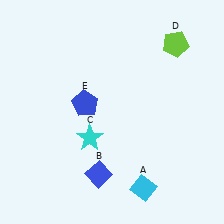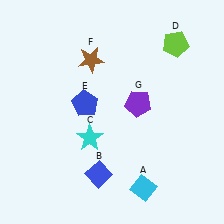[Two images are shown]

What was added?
A brown star (F), a purple pentagon (G) were added in Image 2.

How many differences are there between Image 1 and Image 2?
There are 2 differences between the two images.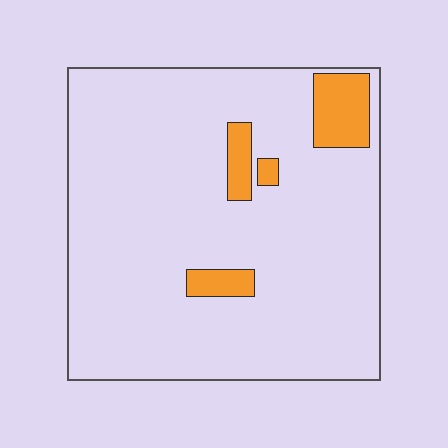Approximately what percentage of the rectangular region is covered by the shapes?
Approximately 10%.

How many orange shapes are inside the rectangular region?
4.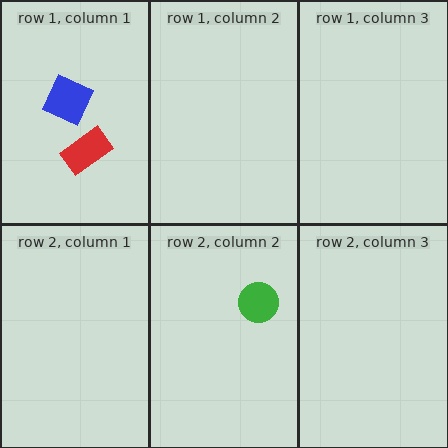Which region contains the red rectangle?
The row 1, column 1 region.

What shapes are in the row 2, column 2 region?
The green circle.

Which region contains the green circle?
The row 2, column 2 region.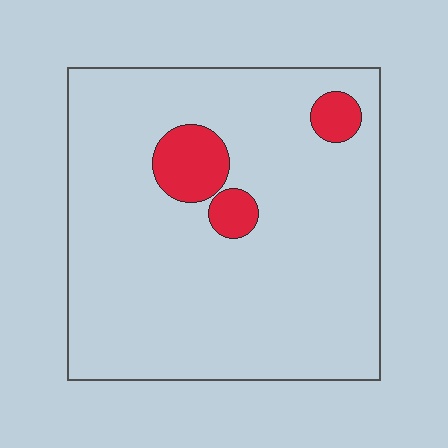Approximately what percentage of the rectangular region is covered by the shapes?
Approximately 10%.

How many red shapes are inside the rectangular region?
3.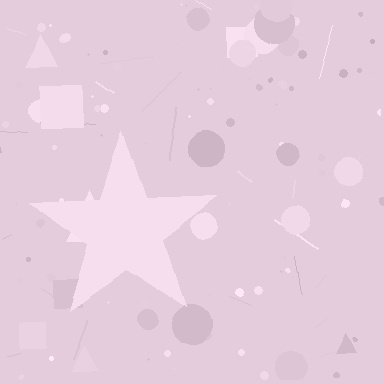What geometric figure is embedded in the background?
A star is embedded in the background.